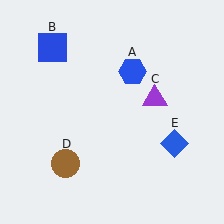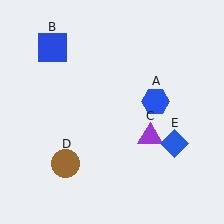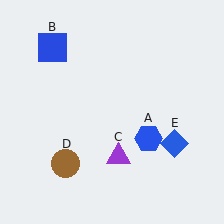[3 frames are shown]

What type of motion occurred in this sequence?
The blue hexagon (object A), purple triangle (object C) rotated clockwise around the center of the scene.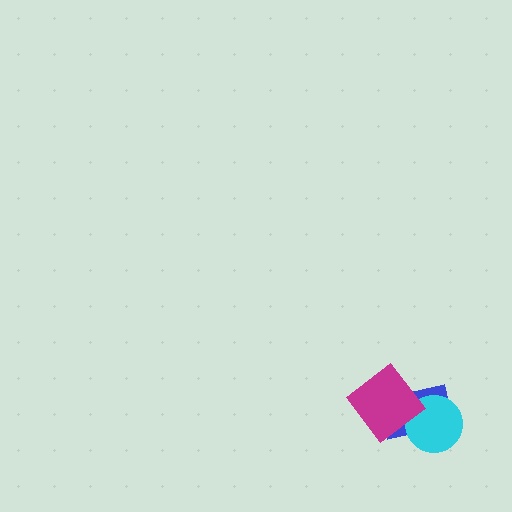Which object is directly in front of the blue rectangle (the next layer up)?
The cyan circle is directly in front of the blue rectangle.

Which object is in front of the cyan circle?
The magenta diamond is in front of the cyan circle.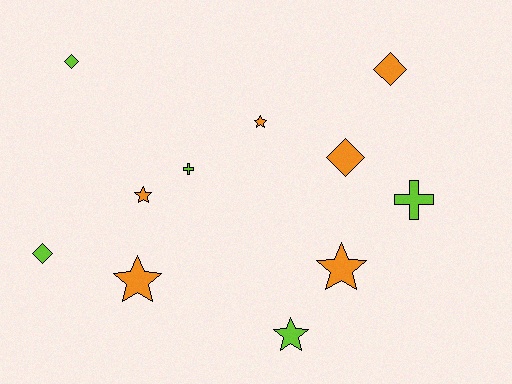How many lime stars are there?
There is 1 lime star.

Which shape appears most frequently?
Star, with 5 objects.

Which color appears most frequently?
Orange, with 6 objects.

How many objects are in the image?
There are 11 objects.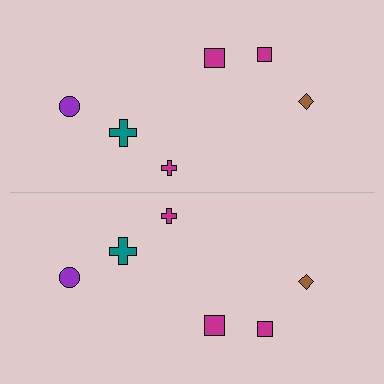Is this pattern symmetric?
Yes, this pattern has bilateral (reflection) symmetry.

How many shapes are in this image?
There are 12 shapes in this image.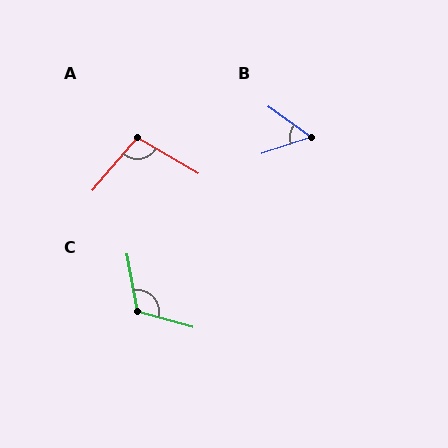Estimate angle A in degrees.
Approximately 100 degrees.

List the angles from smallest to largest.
B (54°), A (100°), C (116°).